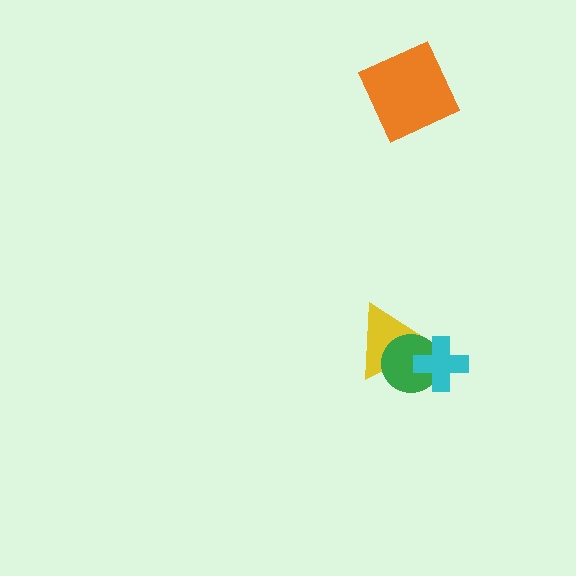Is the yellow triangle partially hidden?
Yes, it is partially covered by another shape.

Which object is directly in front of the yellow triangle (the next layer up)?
The green circle is directly in front of the yellow triangle.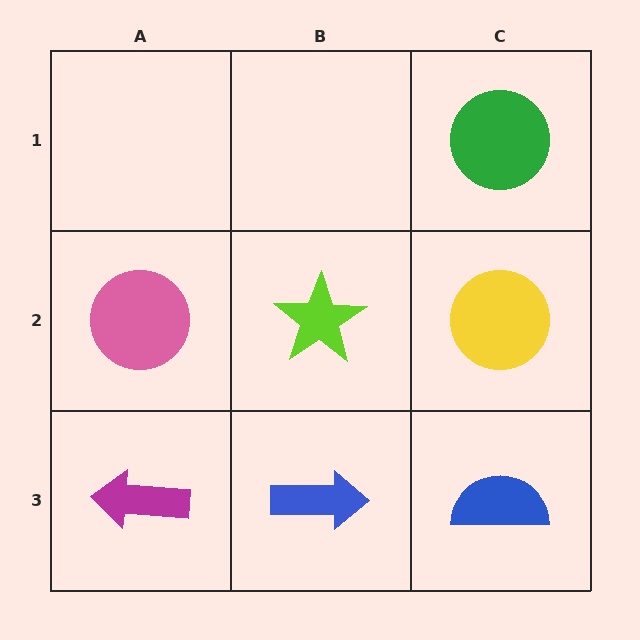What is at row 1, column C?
A green circle.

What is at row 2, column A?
A pink circle.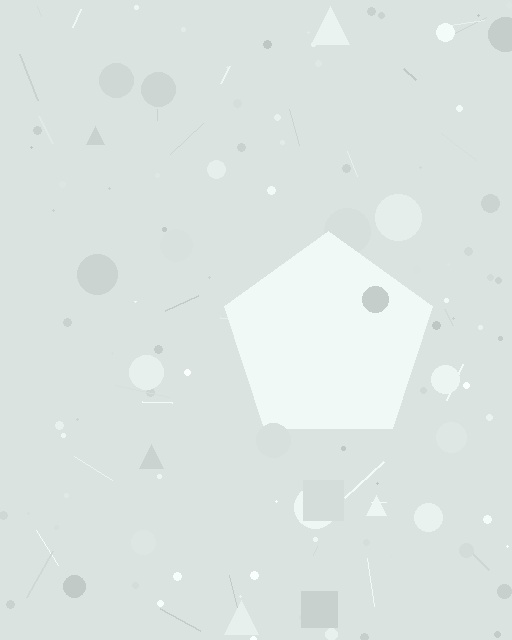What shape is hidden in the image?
A pentagon is hidden in the image.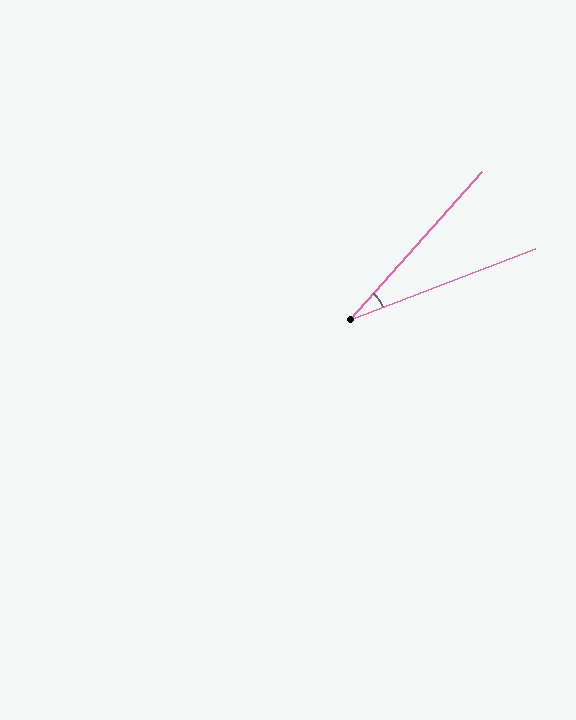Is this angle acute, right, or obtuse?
It is acute.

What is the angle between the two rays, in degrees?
Approximately 27 degrees.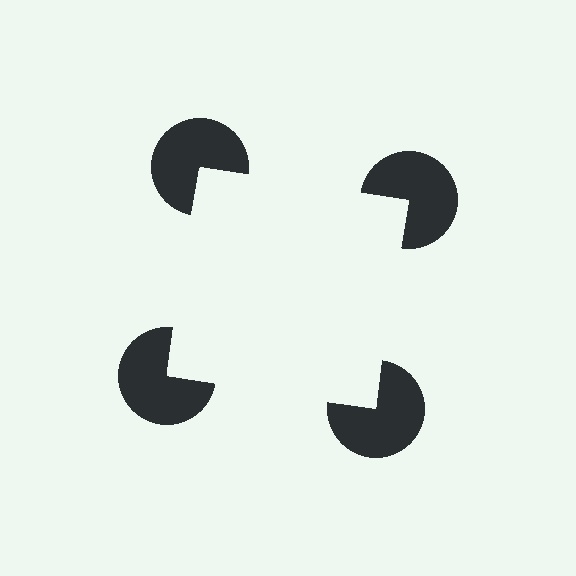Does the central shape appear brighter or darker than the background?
It typically appears slightly brighter than the background, even though no actual brightness change is drawn.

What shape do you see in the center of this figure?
An illusory square — its edges are inferred from the aligned wedge cuts in the pac-man discs, not physically drawn.